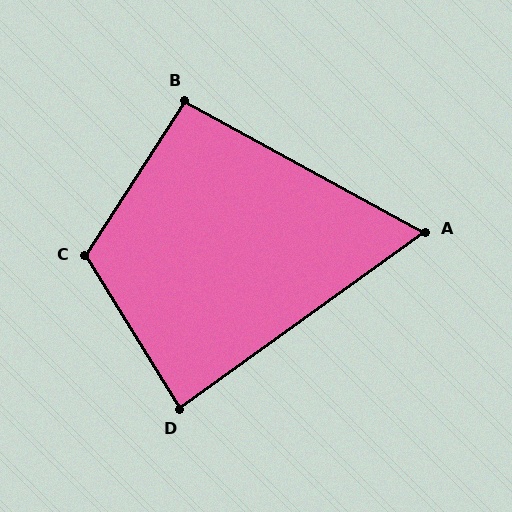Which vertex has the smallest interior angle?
A, at approximately 64 degrees.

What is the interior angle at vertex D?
Approximately 86 degrees (approximately right).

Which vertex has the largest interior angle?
C, at approximately 116 degrees.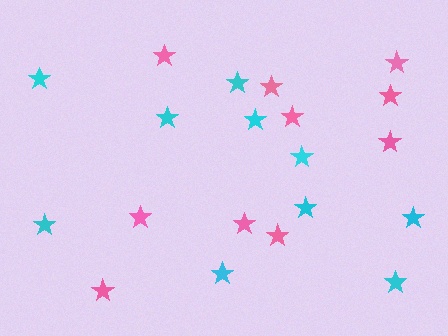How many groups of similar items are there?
There are 2 groups: one group of cyan stars (10) and one group of pink stars (10).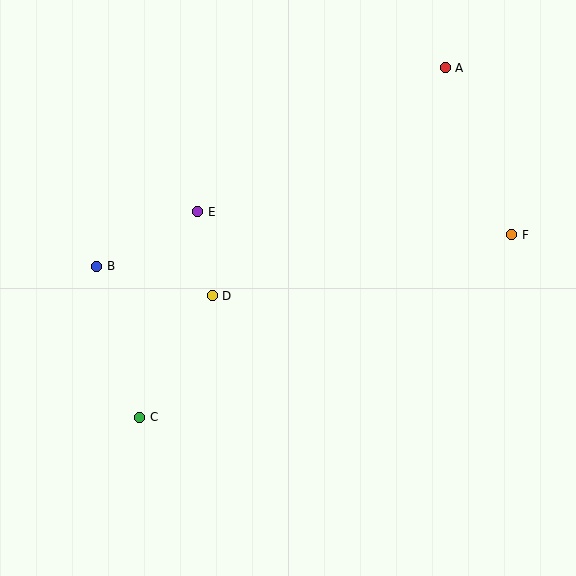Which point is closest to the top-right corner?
Point A is closest to the top-right corner.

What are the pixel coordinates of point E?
Point E is at (198, 212).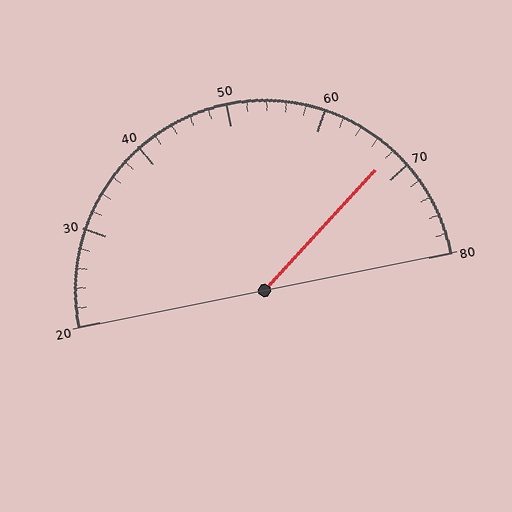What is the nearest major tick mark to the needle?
The nearest major tick mark is 70.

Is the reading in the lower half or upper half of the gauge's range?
The reading is in the upper half of the range (20 to 80).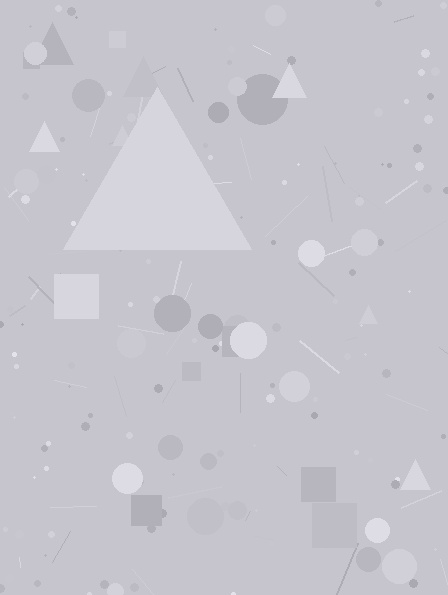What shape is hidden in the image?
A triangle is hidden in the image.